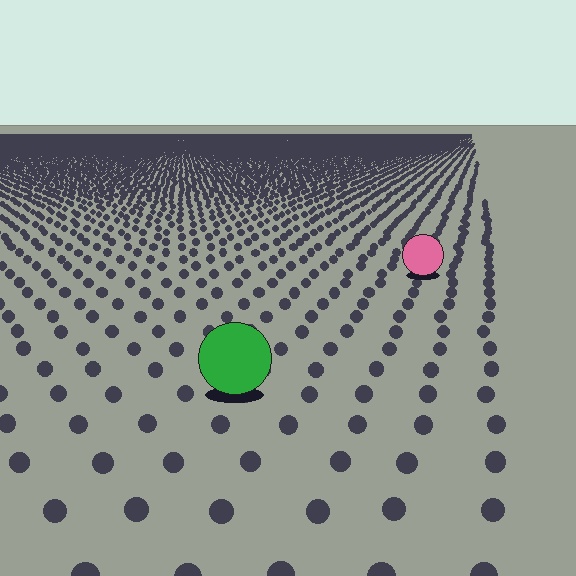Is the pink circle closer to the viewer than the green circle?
No. The green circle is closer — you can tell from the texture gradient: the ground texture is coarser near it.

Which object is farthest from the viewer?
The pink circle is farthest from the viewer. It appears smaller and the ground texture around it is denser.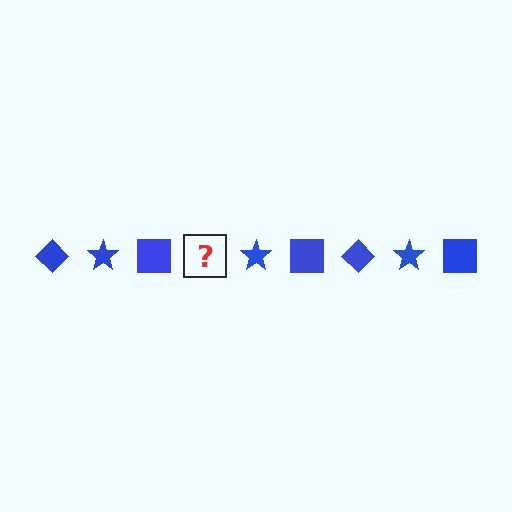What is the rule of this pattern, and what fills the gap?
The rule is that the pattern cycles through diamond, star, square shapes in blue. The gap should be filled with a blue diamond.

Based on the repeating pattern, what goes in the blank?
The blank should be a blue diamond.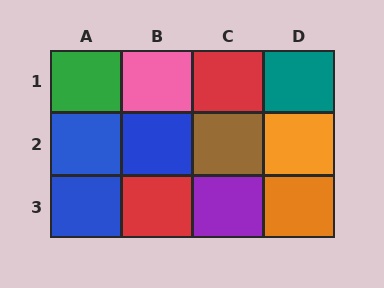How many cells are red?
2 cells are red.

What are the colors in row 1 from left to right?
Green, pink, red, teal.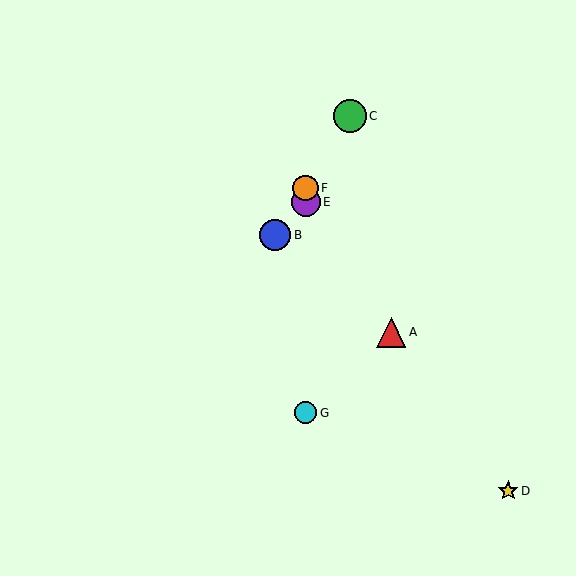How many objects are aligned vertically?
3 objects (E, F, G) are aligned vertically.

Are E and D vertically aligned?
No, E is at x≈306 and D is at x≈508.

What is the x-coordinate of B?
Object B is at x≈275.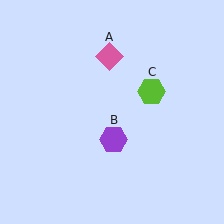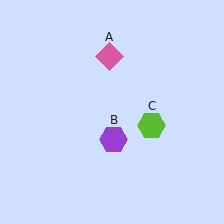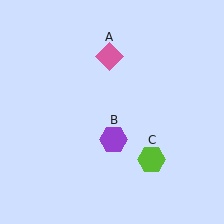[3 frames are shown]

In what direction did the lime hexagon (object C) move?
The lime hexagon (object C) moved down.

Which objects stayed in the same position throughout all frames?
Pink diamond (object A) and purple hexagon (object B) remained stationary.